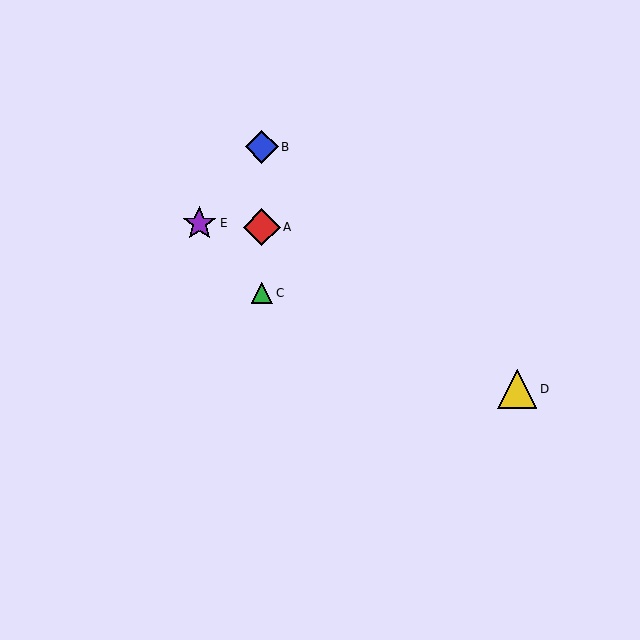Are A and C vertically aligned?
Yes, both are at x≈262.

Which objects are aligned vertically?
Objects A, B, C are aligned vertically.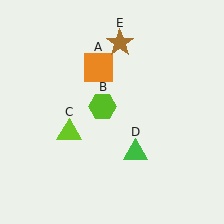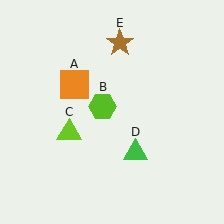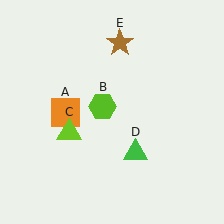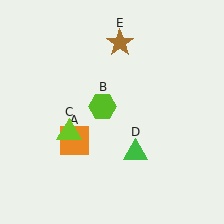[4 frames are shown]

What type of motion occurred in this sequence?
The orange square (object A) rotated counterclockwise around the center of the scene.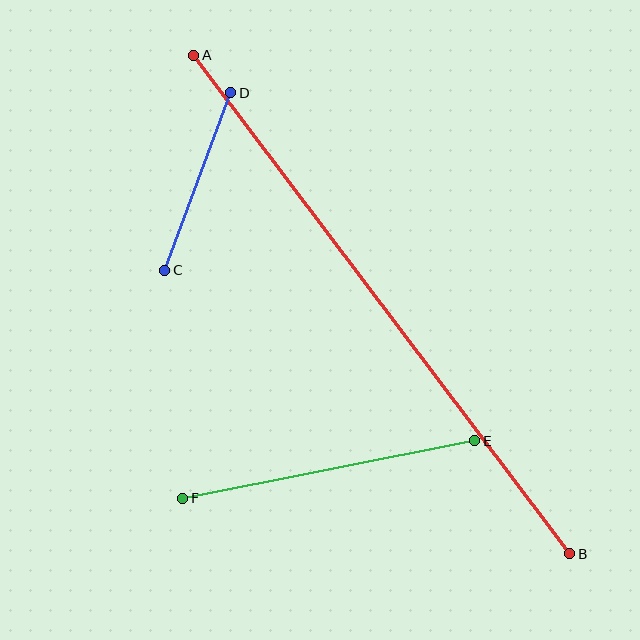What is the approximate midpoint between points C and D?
The midpoint is at approximately (198, 182) pixels.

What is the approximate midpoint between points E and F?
The midpoint is at approximately (329, 469) pixels.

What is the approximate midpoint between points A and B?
The midpoint is at approximately (382, 304) pixels.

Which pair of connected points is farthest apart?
Points A and B are farthest apart.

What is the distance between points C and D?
The distance is approximately 190 pixels.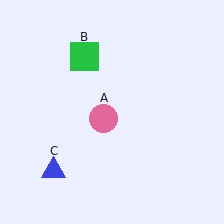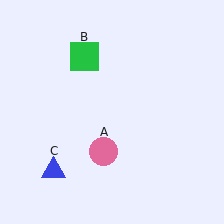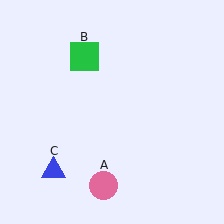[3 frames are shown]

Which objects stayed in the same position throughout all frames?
Green square (object B) and blue triangle (object C) remained stationary.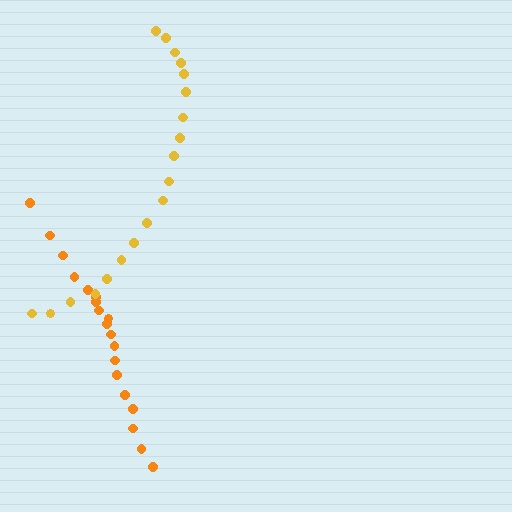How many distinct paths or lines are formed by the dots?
There are 2 distinct paths.